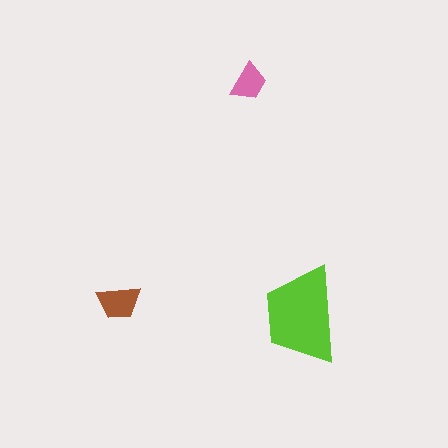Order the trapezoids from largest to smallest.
the lime one, the brown one, the pink one.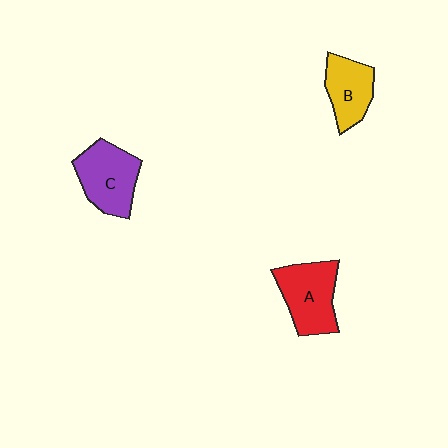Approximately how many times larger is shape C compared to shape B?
Approximately 1.3 times.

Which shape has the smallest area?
Shape B (yellow).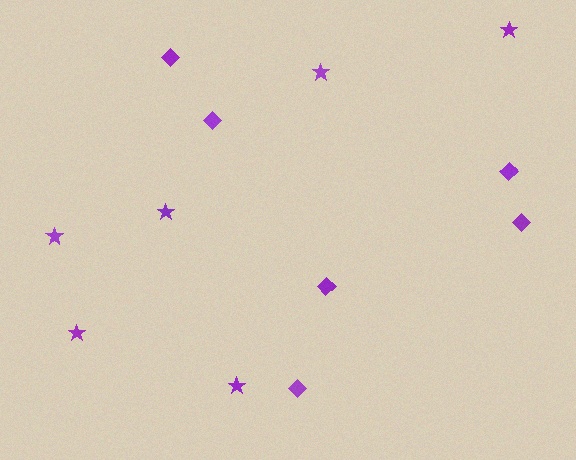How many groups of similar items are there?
There are 2 groups: one group of diamonds (6) and one group of stars (6).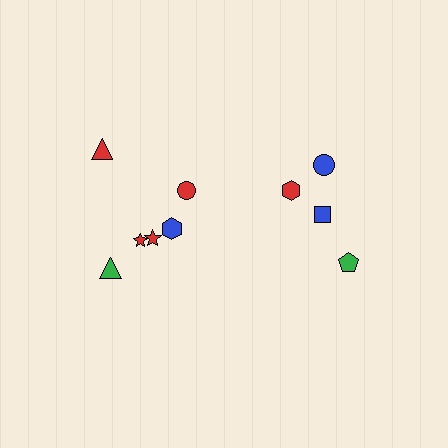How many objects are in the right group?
There are 4 objects.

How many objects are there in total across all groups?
There are 10 objects.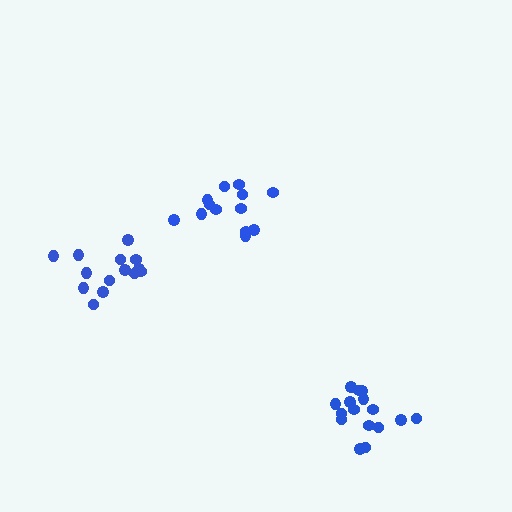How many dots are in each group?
Group 1: 14 dots, Group 2: 16 dots, Group 3: 13 dots (43 total).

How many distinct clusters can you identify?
There are 3 distinct clusters.